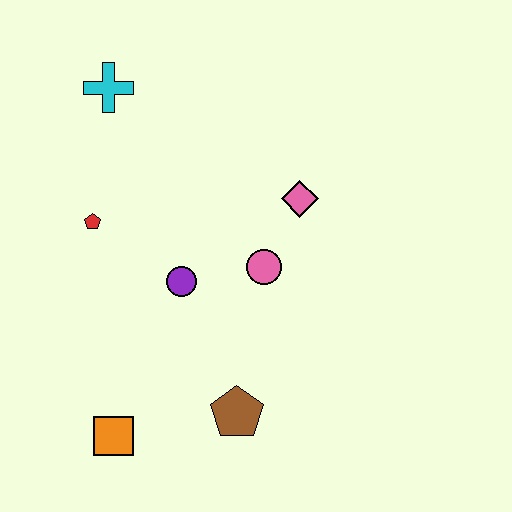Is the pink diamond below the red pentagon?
No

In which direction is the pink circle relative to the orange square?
The pink circle is above the orange square.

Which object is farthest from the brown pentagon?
The cyan cross is farthest from the brown pentagon.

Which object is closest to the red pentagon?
The purple circle is closest to the red pentagon.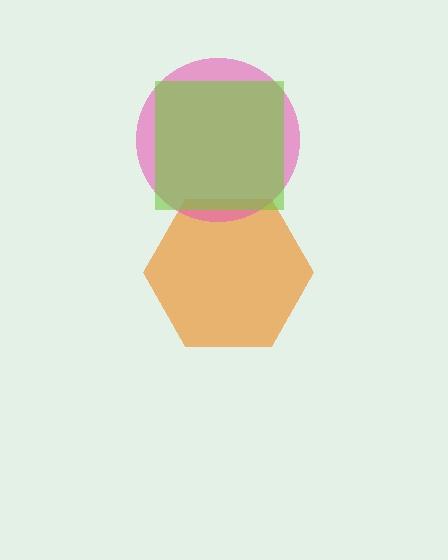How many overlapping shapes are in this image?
There are 3 overlapping shapes in the image.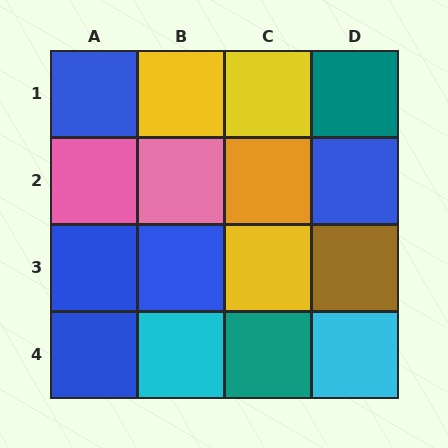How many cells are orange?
1 cell is orange.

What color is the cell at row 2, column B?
Pink.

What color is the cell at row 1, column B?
Yellow.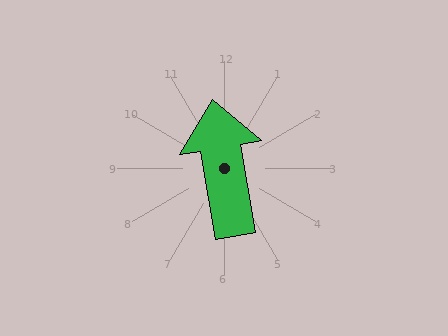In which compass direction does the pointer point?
North.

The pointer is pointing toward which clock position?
Roughly 12 o'clock.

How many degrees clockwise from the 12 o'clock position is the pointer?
Approximately 350 degrees.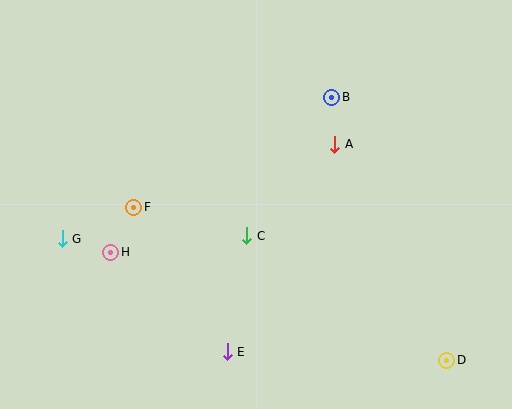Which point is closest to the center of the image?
Point C at (247, 236) is closest to the center.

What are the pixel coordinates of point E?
Point E is at (227, 352).